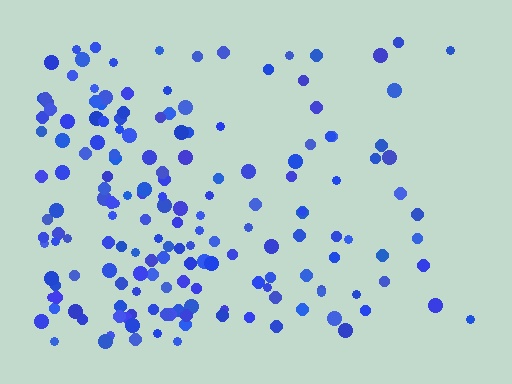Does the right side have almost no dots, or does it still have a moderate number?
Still a moderate number, just noticeably fewer than the left.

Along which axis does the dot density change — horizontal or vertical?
Horizontal.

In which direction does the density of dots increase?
From right to left, with the left side densest.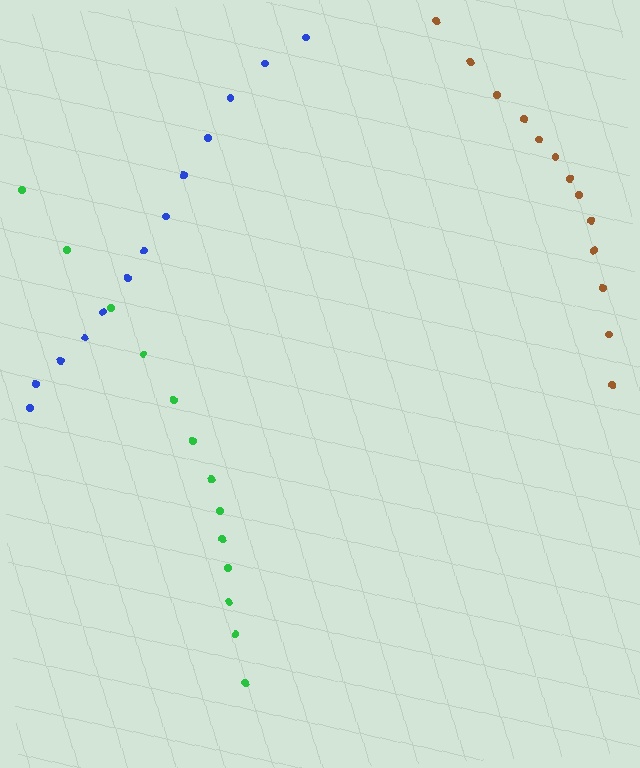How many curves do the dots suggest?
There are 3 distinct paths.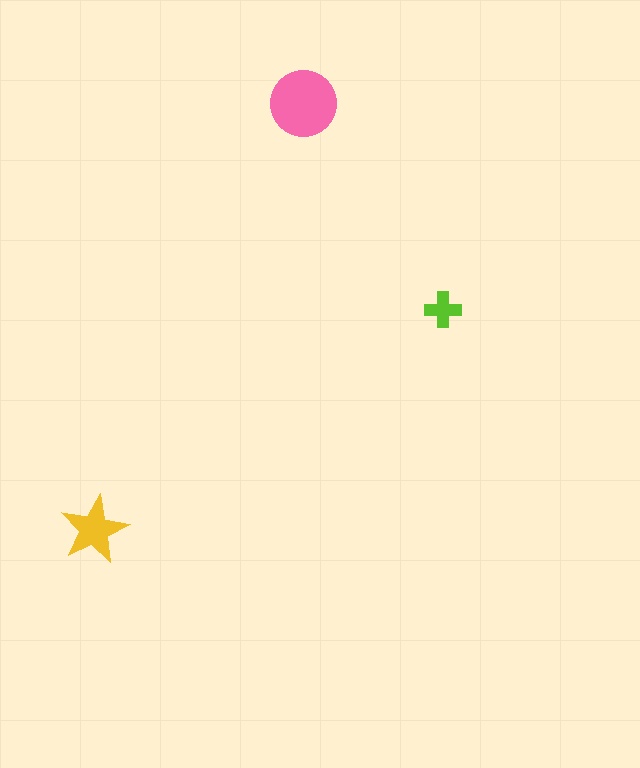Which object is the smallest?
The lime cross.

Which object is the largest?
The pink circle.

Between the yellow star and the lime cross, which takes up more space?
The yellow star.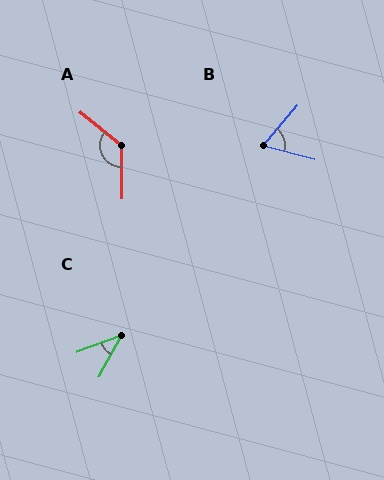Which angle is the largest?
A, at approximately 130 degrees.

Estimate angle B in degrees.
Approximately 64 degrees.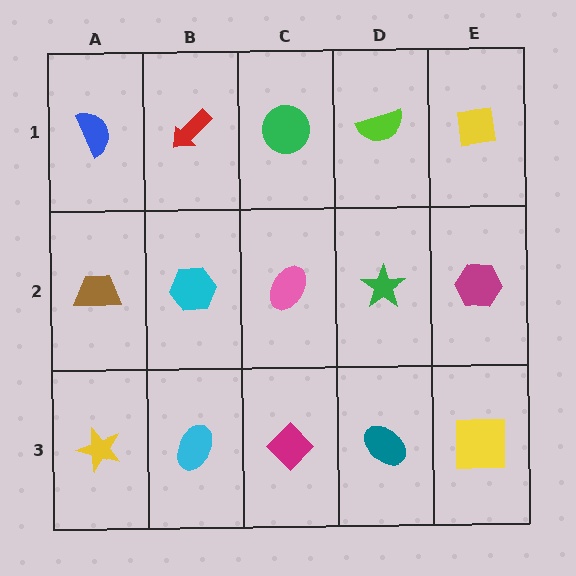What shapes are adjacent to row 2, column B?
A red arrow (row 1, column B), a cyan ellipse (row 3, column B), a brown trapezoid (row 2, column A), a pink ellipse (row 2, column C).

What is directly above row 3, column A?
A brown trapezoid.